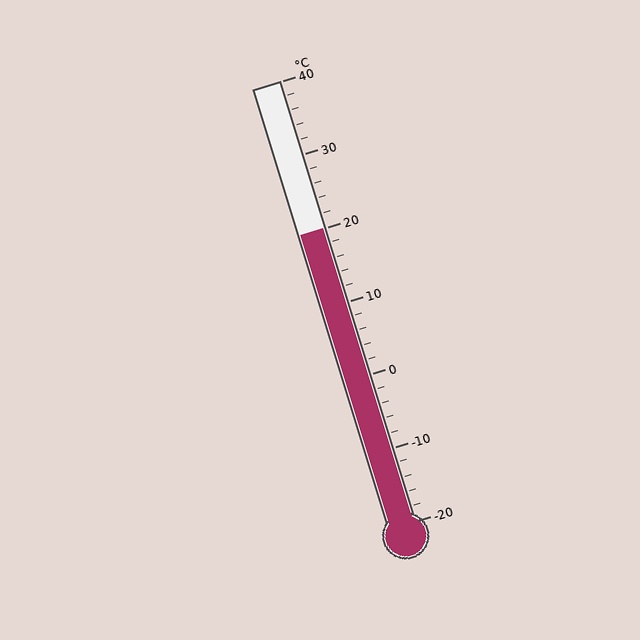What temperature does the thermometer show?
The thermometer shows approximately 20°C.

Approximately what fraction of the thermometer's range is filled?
The thermometer is filled to approximately 65% of its range.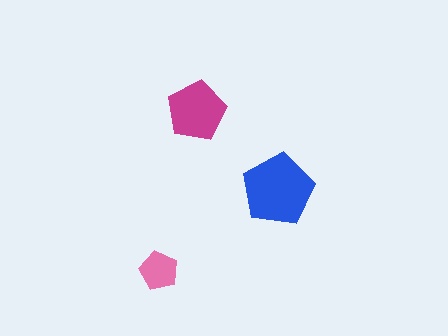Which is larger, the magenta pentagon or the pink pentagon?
The magenta one.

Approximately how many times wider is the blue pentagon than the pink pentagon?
About 2 times wider.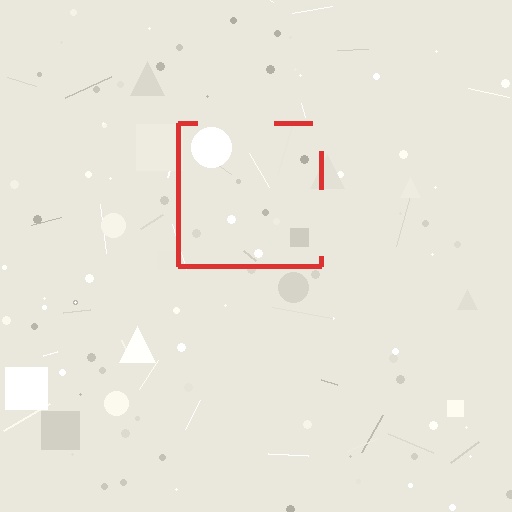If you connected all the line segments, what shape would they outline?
They would outline a square.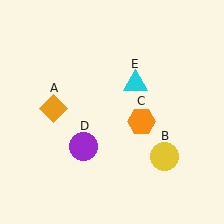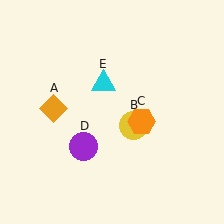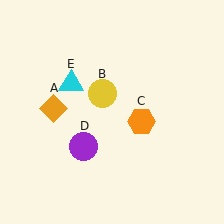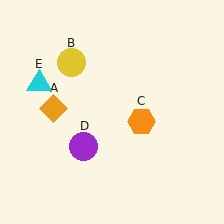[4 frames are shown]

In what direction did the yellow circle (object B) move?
The yellow circle (object B) moved up and to the left.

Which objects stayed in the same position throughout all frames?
Orange diamond (object A) and orange hexagon (object C) and purple circle (object D) remained stationary.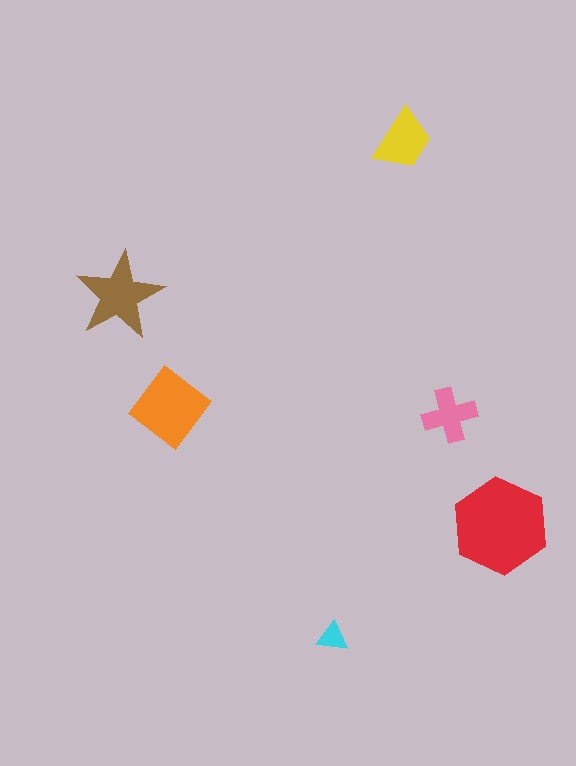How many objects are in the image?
There are 6 objects in the image.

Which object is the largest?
The red hexagon.